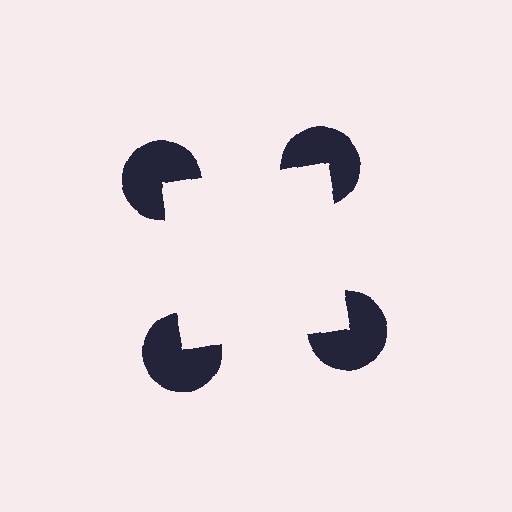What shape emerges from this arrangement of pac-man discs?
An illusory square — its edges are inferred from the aligned wedge cuts in the pac-man discs, not physically drawn.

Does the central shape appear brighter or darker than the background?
It typically appears slightly brighter than the background, even though no actual brightness change is drawn.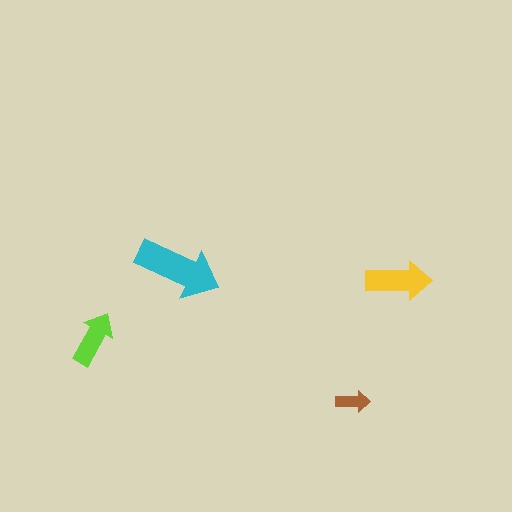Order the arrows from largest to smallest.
the cyan one, the yellow one, the lime one, the brown one.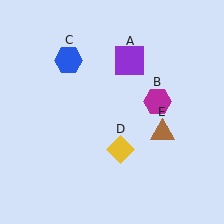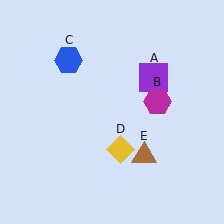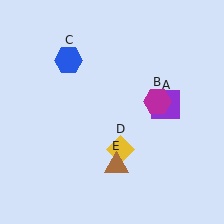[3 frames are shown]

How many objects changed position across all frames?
2 objects changed position: purple square (object A), brown triangle (object E).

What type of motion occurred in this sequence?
The purple square (object A), brown triangle (object E) rotated clockwise around the center of the scene.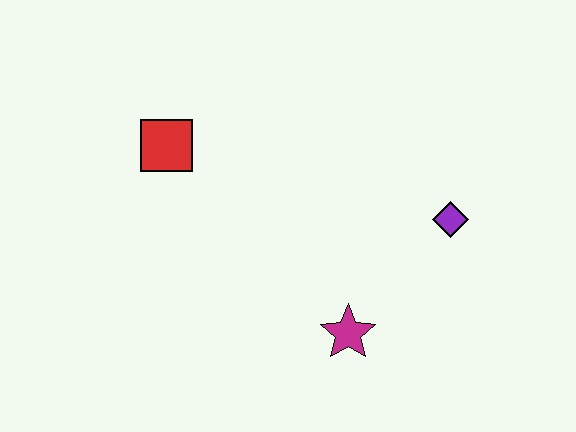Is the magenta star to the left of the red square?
No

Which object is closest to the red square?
The magenta star is closest to the red square.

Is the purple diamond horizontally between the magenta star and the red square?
No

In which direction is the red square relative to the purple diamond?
The red square is to the left of the purple diamond.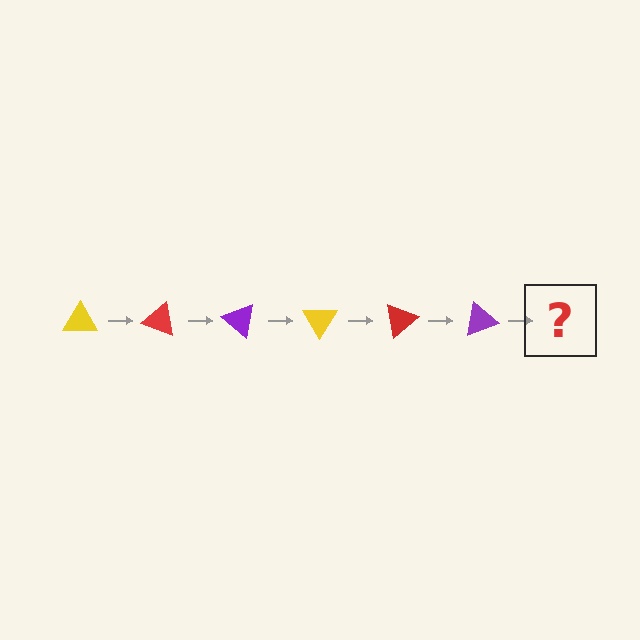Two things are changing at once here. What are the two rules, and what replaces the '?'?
The two rules are that it rotates 20 degrees each step and the color cycles through yellow, red, and purple. The '?' should be a yellow triangle, rotated 120 degrees from the start.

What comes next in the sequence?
The next element should be a yellow triangle, rotated 120 degrees from the start.